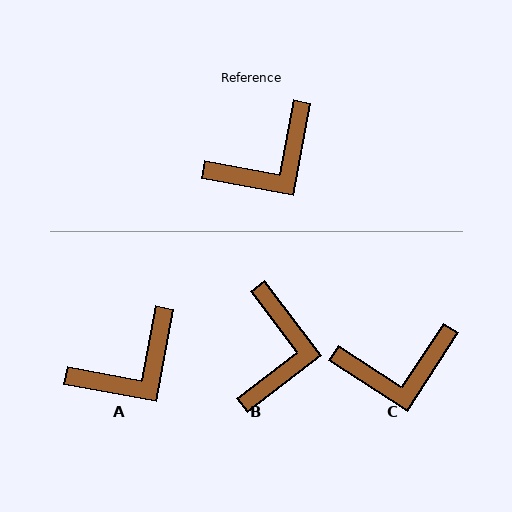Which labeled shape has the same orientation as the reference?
A.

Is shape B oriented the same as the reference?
No, it is off by about 48 degrees.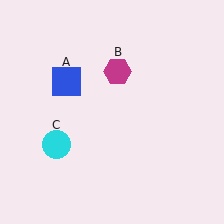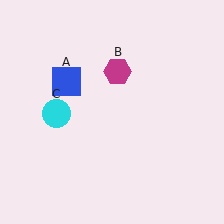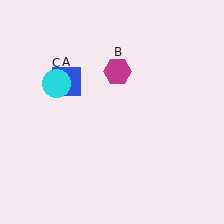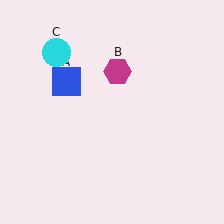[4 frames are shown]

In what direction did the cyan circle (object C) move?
The cyan circle (object C) moved up.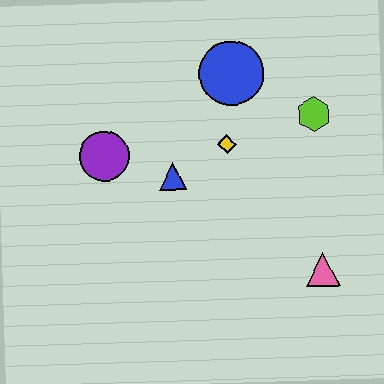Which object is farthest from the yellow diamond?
The pink triangle is farthest from the yellow diamond.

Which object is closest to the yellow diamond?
The blue triangle is closest to the yellow diamond.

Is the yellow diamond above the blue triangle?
Yes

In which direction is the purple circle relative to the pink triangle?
The purple circle is to the left of the pink triangle.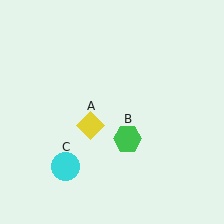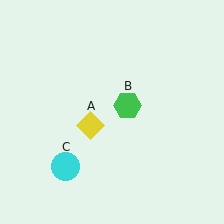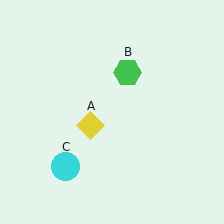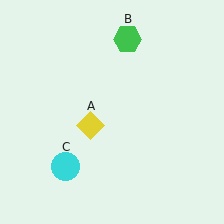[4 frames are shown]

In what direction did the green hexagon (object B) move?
The green hexagon (object B) moved up.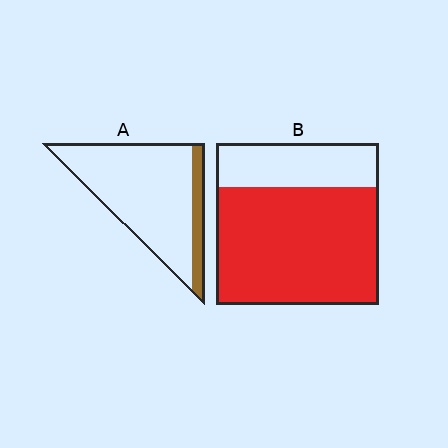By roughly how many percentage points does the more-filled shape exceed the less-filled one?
By roughly 60 percentage points (B over A).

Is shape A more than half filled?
No.